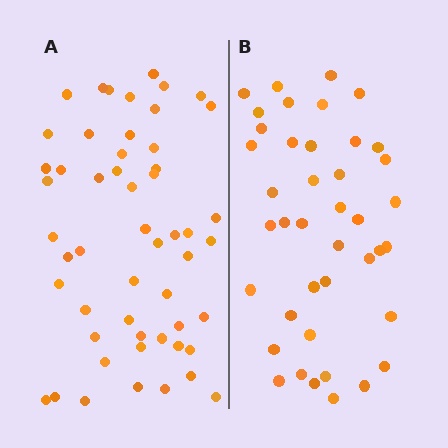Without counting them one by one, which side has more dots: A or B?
Region A (the left region) has more dots.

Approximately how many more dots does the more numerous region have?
Region A has roughly 12 or so more dots than region B.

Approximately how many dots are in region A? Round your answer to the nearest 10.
About 50 dots. (The exact count is 53, which rounds to 50.)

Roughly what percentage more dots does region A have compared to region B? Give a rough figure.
About 30% more.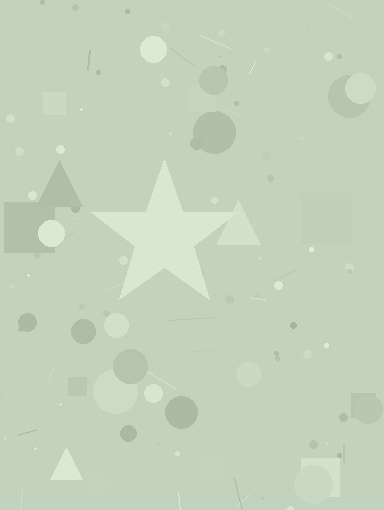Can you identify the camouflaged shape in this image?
The camouflaged shape is a star.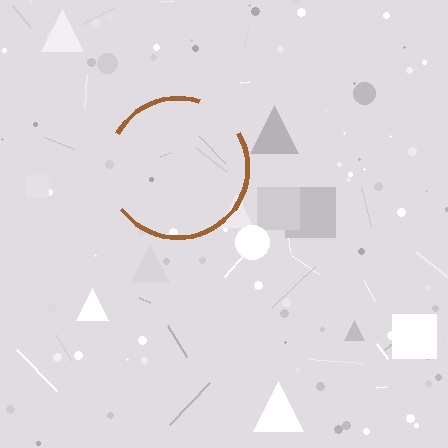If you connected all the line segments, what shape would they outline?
They would outline a circle.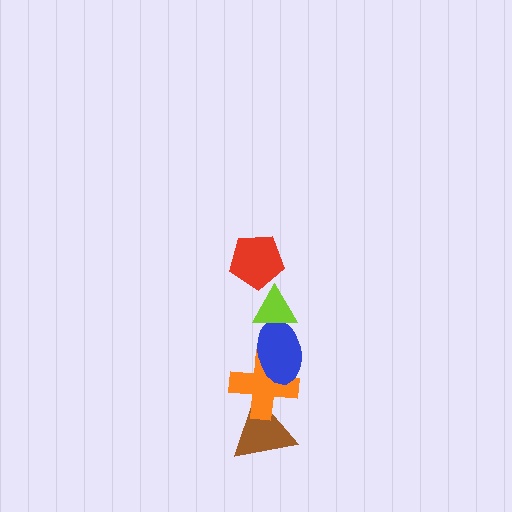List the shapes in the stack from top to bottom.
From top to bottom: the red pentagon, the lime triangle, the blue ellipse, the orange cross, the brown triangle.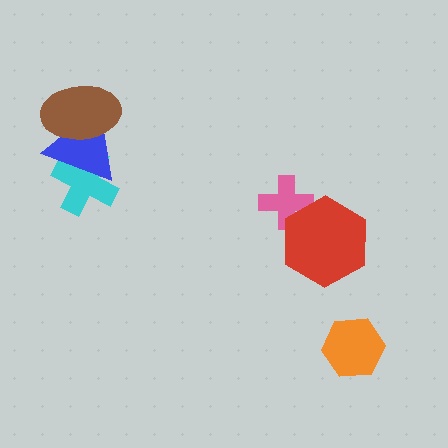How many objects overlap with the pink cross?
1 object overlaps with the pink cross.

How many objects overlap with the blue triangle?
2 objects overlap with the blue triangle.